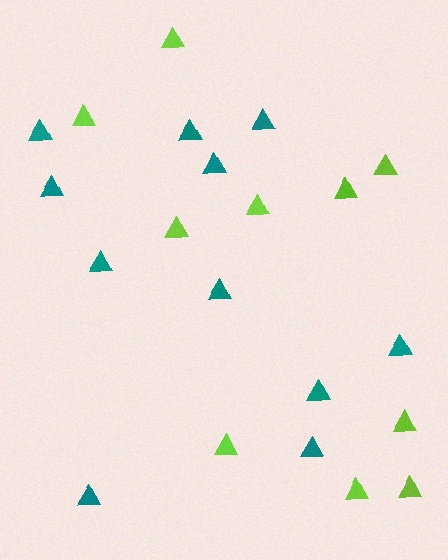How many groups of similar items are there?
There are 2 groups: one group of lime triangles (10) and one group of teal triangles (11).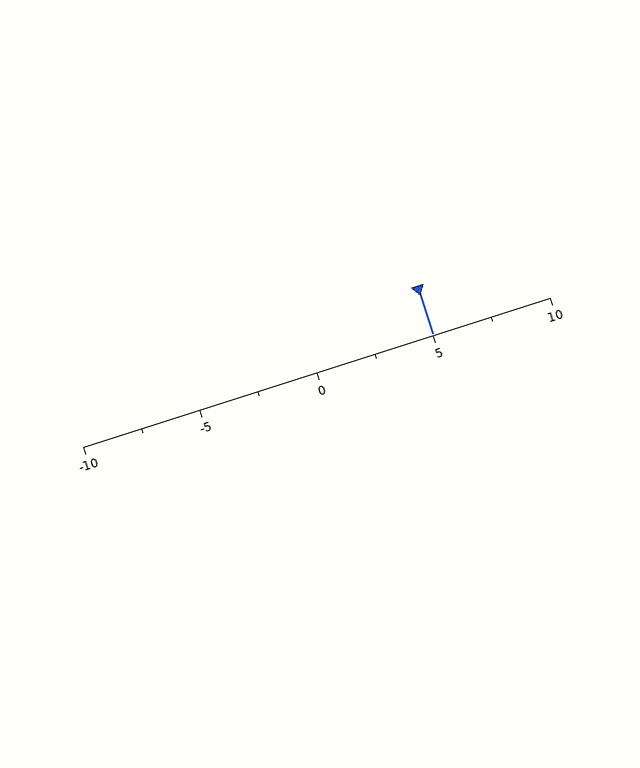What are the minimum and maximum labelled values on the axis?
The axis runs from -10 to 10.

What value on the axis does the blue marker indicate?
The marker indicates approximately 5.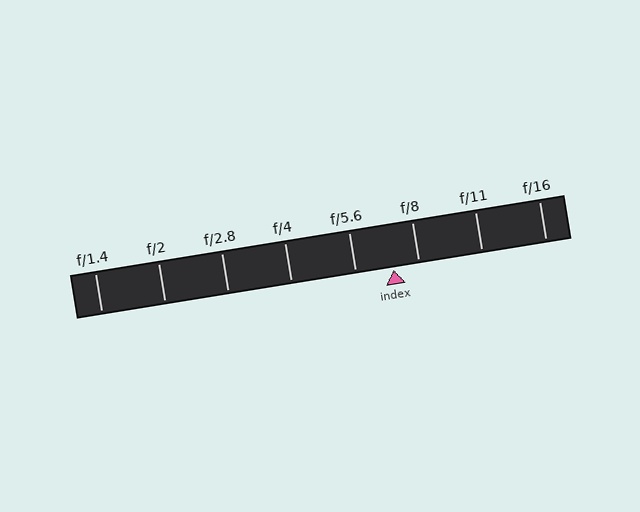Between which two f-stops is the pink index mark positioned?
The index mark is between f/5.6 and f/8.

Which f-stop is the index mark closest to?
The index mark is closest to f/8.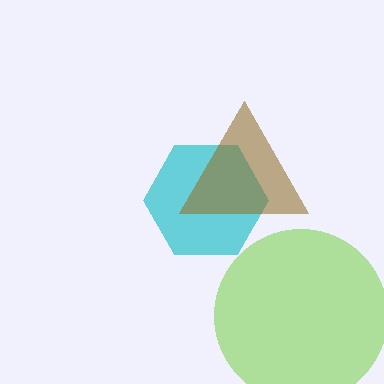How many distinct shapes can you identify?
There are 3 distinct shapes: a cyan hexagon, a lime circle, a brown triangle.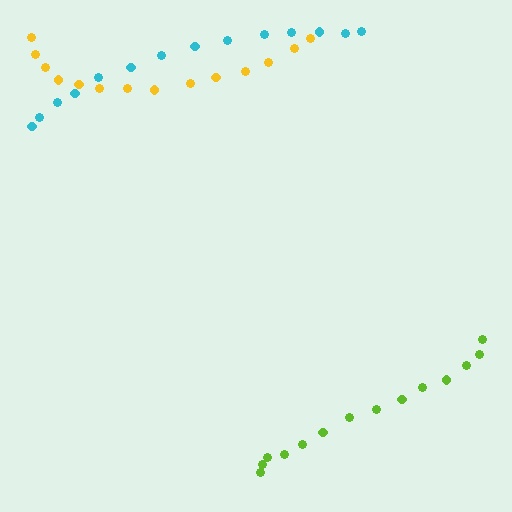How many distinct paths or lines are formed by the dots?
There are 3 distinct paths.